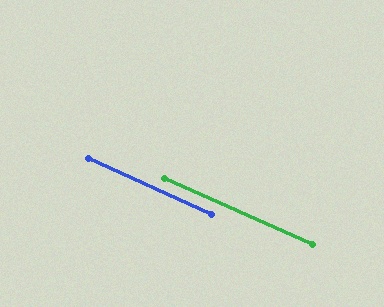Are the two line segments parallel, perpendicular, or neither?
Parallel — their directions differ by only 0.7°.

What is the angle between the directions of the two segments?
Approximately 1 degree.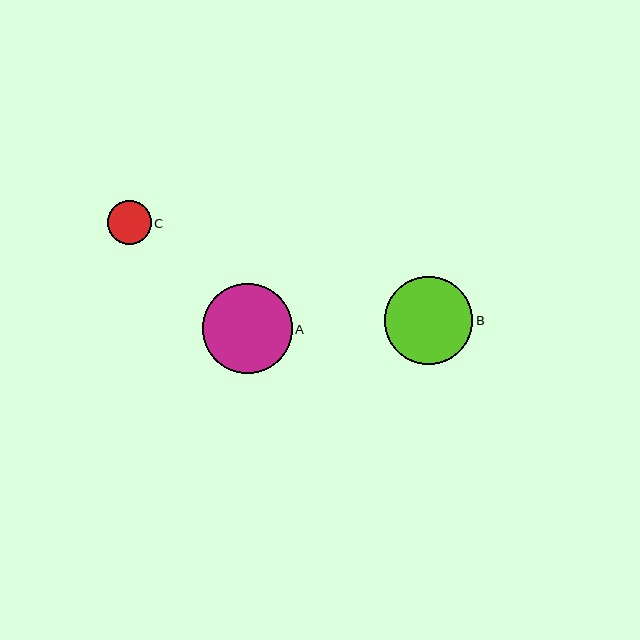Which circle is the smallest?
Circle C is the smallest with a size of approximately 43 pixels.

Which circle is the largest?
Circle A is the largest with a size of approximately 90 pixels.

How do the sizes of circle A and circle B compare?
Circle A and circle B are approximately the same size.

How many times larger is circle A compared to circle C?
Circle A is approximately 2.1 times the size of circle C.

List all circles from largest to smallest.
From largest to smallest: A, B, C.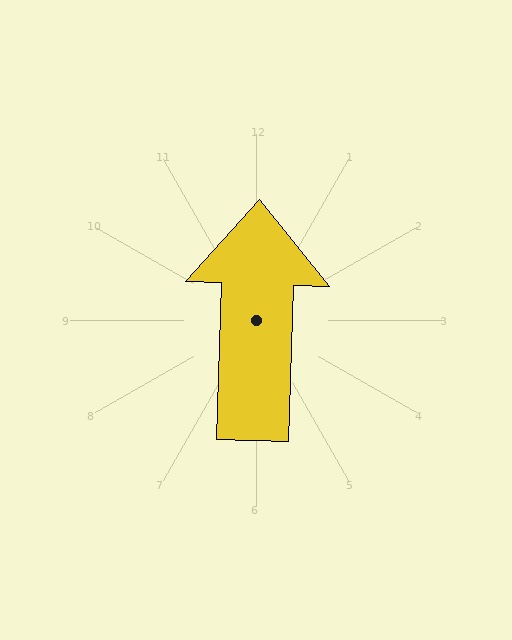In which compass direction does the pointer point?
North.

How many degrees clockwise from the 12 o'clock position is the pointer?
Approximately 2 degrees.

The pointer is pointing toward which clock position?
Roughly 12 o'clock.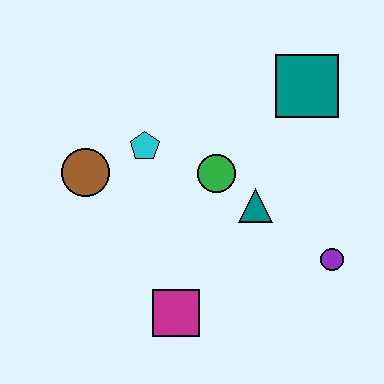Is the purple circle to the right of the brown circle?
Yes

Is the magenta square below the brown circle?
Yes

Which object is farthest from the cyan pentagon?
The purple circle is farthest from the cyan pentagon.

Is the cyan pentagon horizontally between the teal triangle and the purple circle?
No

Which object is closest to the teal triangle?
The green circle is closest to the teal triangle.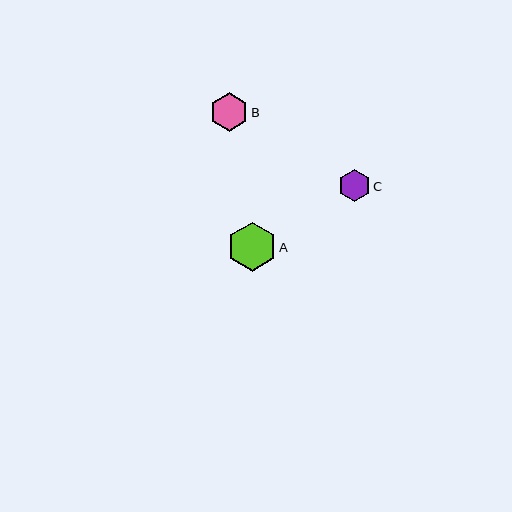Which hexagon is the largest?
Hexagon A is the largest with a size of approximately 49 pixels.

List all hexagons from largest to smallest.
From largest to smallest: A, B, C.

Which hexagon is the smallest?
Hexagon C is the smallest with a size of approximately 32 pixels.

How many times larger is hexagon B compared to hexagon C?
Hexagon B is approximately 1.2 times the size of hexagon C.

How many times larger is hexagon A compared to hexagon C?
Hexagon A is approximately 1.5 times the size of hexagon C.